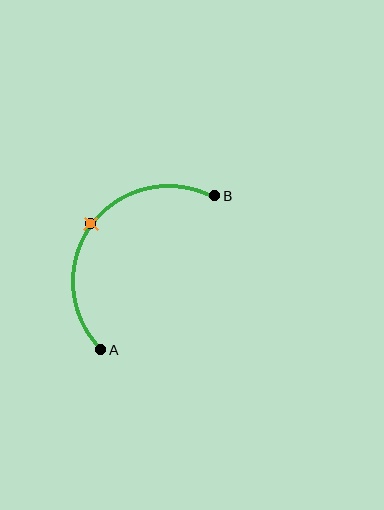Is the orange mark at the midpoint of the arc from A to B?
Yes. The orange mark lies on the arc at equal arc-length from both A and B — it is the arc midpoint.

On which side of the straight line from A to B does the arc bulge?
The arc bulges above and to the left of the straight line connecting A and B.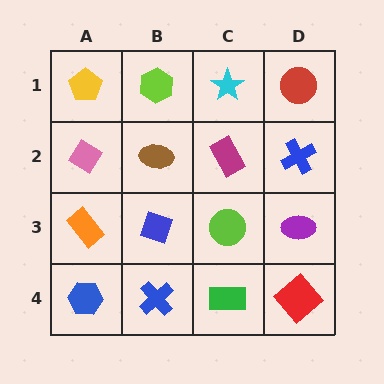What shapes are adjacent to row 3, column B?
A brown ellipse (row 2, column B), a blue cross (row 4, column B), an orange rectangle (row 3, column A), a lime circle (row 3, column C).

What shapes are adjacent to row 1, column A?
A pink diamond (row 2, column A), a lime hexagon (row 1, column B).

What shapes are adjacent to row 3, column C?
A magenta rectangle (row 2, column C), a green rectangle (row 4, column C), a blue diamond (row 3, column B), a purple ellipse (row 3, column D).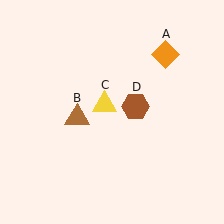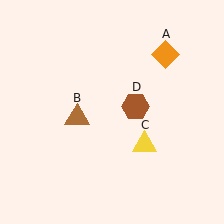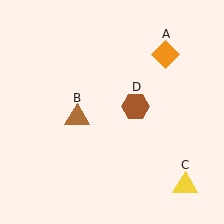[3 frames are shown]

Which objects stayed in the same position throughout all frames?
Orange diamond (object A) and brown triangle (object B) and brown hexagon (object D) remained stationary.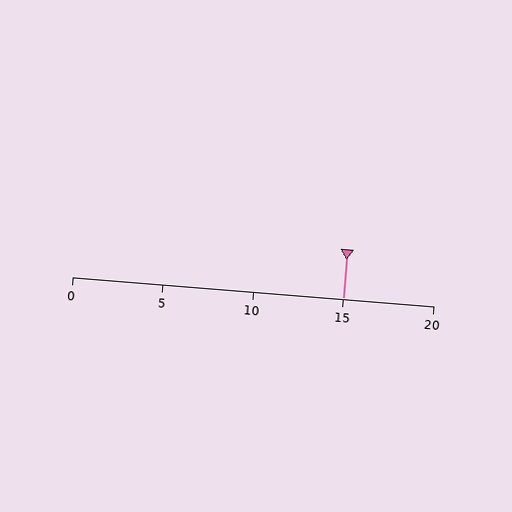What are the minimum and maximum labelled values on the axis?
The axis runs from 0 to 20.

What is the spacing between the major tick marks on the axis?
The major ticks are spaced 5 apart.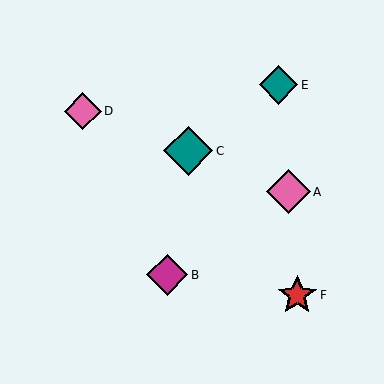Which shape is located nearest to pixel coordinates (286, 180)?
The pink diamond (labeled A) at (288, 192) is nearest to that location.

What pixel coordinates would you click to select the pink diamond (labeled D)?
Click at (83, 111) to select the pink diamond D.